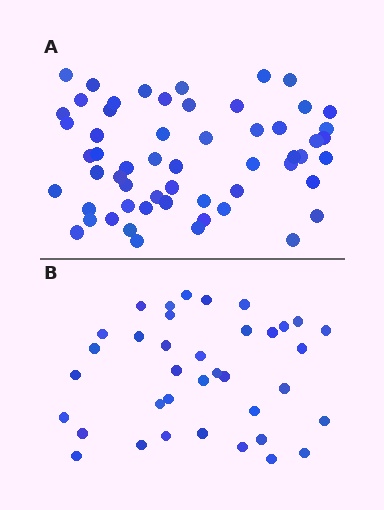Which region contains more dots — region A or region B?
Region A (the top region) has more dots.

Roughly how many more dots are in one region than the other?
Region A has approximately 20 more dots than region B.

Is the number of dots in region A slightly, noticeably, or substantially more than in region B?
Region A has substantially more. The ratio is roughly 1.5 to 1.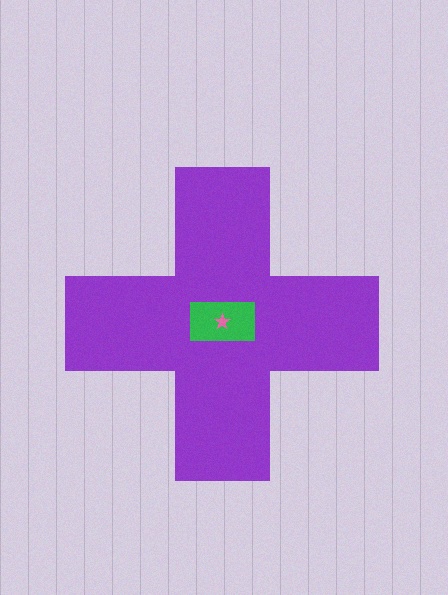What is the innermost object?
The pink star.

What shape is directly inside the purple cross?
The green rectangle.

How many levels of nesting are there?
3.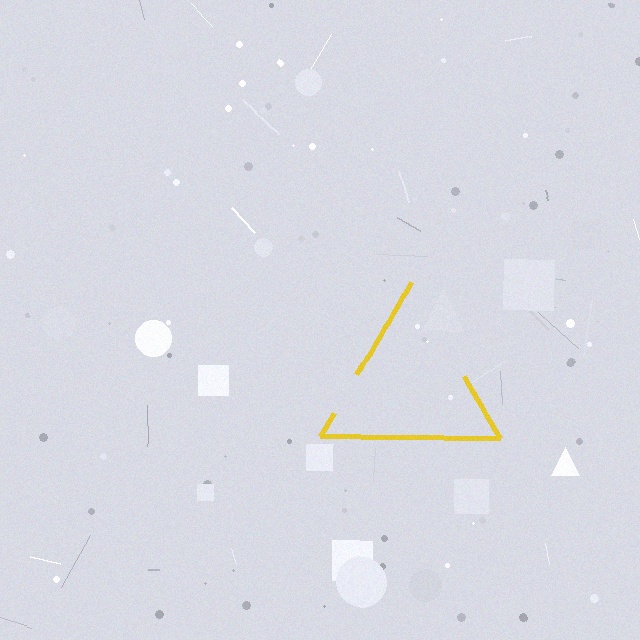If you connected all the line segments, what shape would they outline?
They would outline a triangle.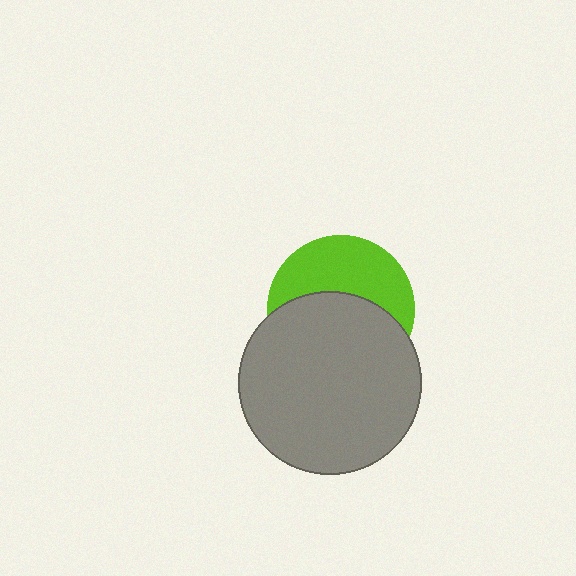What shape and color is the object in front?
The object in front is a gray circle.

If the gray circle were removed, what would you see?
You would see the complete lime circle.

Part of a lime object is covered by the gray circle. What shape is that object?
It is a circle.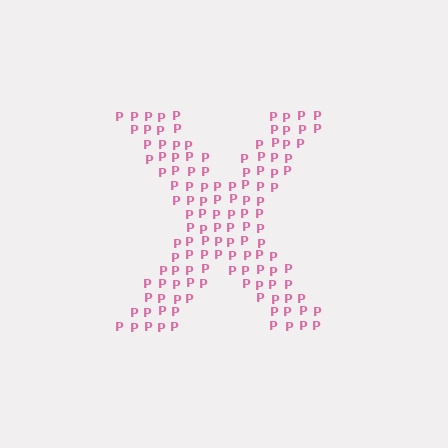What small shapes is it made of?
It is made of small letter P's.